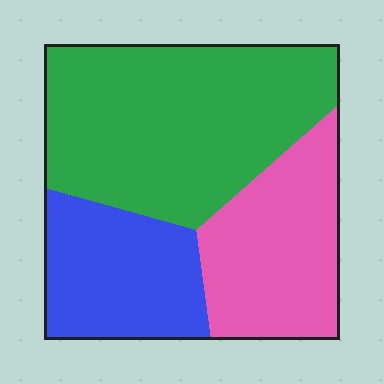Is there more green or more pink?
Green.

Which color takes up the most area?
Green, at roughly 50%.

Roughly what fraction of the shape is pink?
Pink covers roughly 30% of the shape.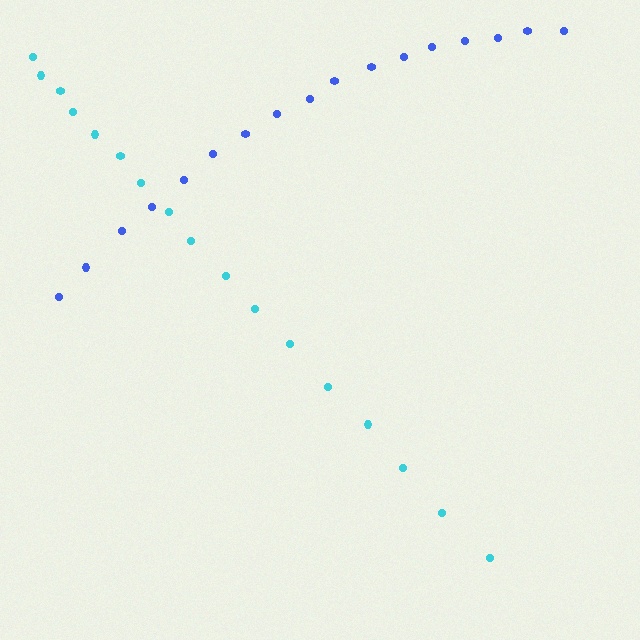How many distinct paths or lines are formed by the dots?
There are 2 distinct paths.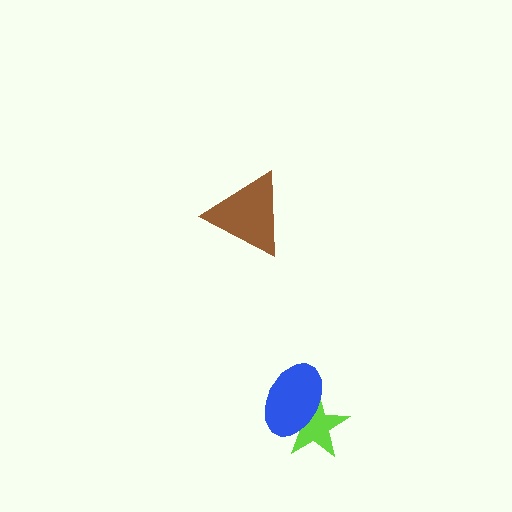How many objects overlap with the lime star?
1 object overlaps with the lime star.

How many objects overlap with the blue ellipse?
1 object overlaps with the blue ellipse.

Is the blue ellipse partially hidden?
No, no other shape covers it.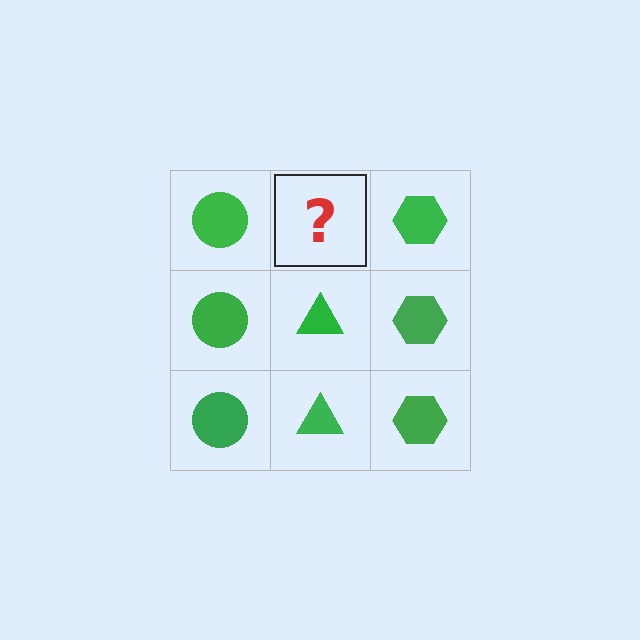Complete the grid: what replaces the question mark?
The question mark should be replaced with a green triangle.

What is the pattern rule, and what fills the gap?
The rule is that each column has a consistent shape. The gap should be filled with a green triangle.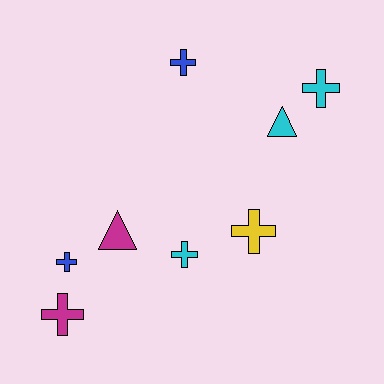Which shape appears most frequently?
Cross, with 6 objects.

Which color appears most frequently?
Cyan, with 3 objects.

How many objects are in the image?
There are 8 objects.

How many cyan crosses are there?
There are 2 cyan crosses.